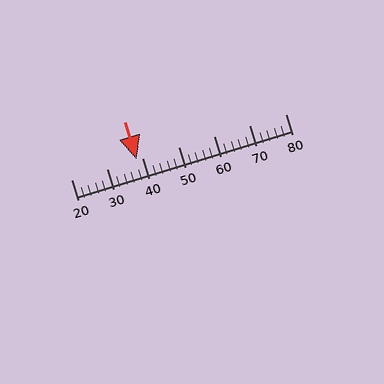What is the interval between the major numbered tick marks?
The major tick marks are spaced 10 units apart.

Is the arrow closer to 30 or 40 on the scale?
The arrow is closer to 40.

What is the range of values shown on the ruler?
The ruler shows values from 20 to 80.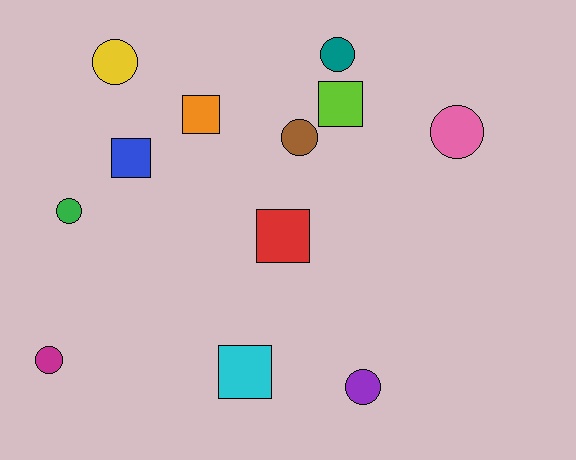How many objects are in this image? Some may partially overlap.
There are 12 objects.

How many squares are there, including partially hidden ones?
There are 5 squares.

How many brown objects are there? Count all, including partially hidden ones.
There is 1 brown object.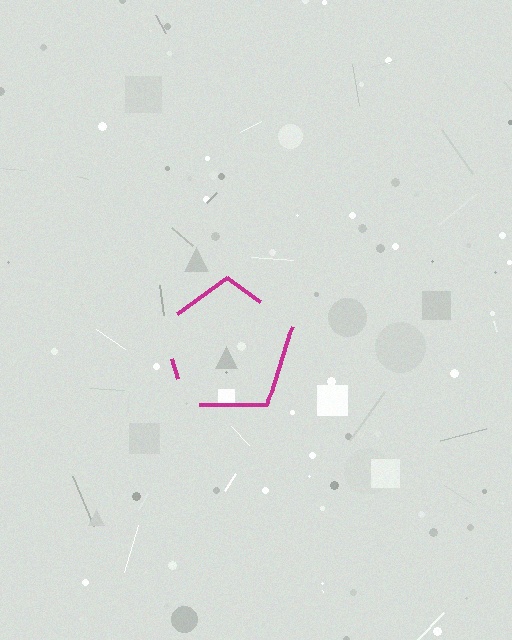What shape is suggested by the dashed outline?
The dashed outline suggests a pentagon.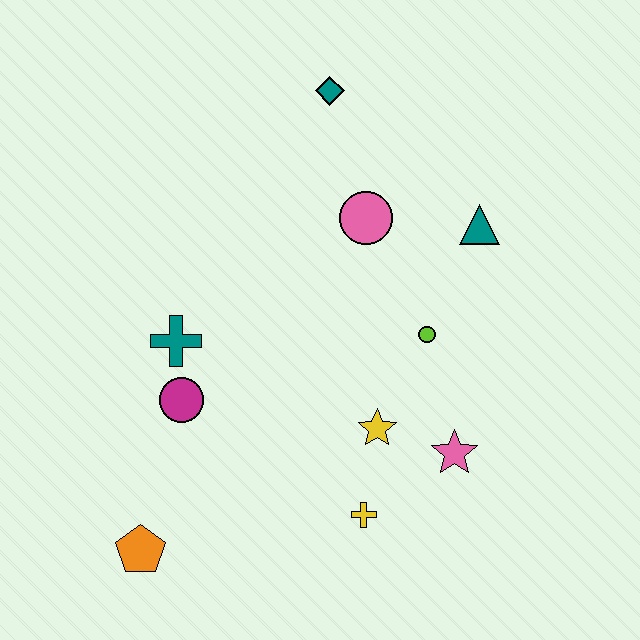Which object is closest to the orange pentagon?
The magenta circle is closest to the orange pentagon.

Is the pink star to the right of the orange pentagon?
Yes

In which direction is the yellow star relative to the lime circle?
The yellow star is below the lime circle.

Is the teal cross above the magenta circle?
Yes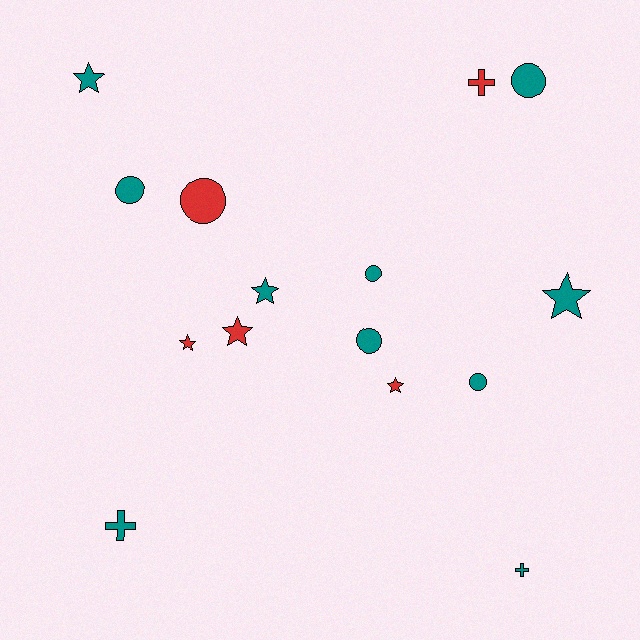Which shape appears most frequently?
Circle, with 6 objects.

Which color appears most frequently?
Teal, with 10 objects.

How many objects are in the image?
There are 15 objects.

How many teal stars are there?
There are 3 teal stars.